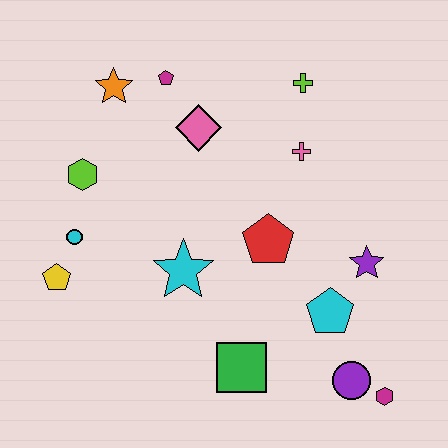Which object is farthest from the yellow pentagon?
The magenta hexagon is farthest from the yellow pentagon.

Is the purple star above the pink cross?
No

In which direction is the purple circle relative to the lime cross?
The purple circle is below the lime cross.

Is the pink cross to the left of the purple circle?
Yes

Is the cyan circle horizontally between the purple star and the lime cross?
No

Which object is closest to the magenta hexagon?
The purple circle is closest to the magenta hexagon.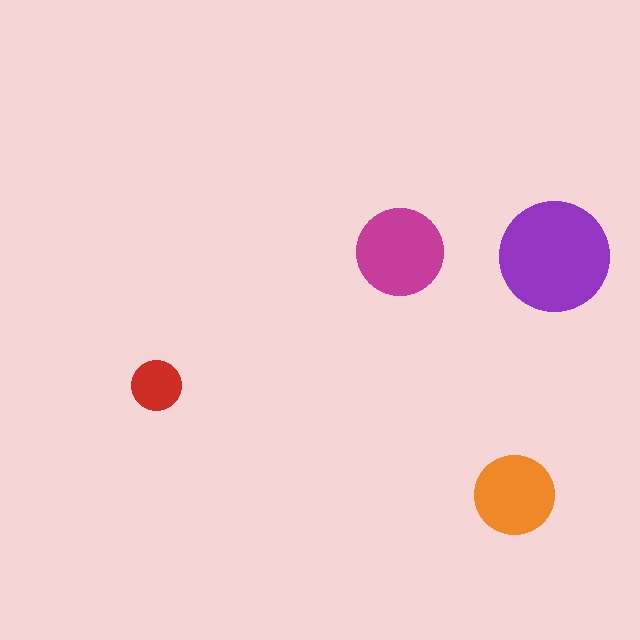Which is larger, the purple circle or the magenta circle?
The purple one.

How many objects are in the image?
There are 4 objects in the image.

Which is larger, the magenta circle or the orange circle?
The magenta one.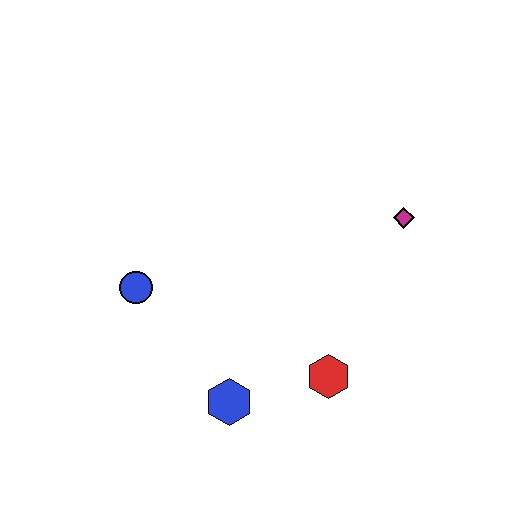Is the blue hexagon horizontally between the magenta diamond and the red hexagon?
No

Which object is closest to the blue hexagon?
The red hexagon is closest to the blue hexagon.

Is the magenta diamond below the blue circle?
No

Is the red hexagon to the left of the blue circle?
No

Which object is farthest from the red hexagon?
The blue circle is farthest from the red hexagon.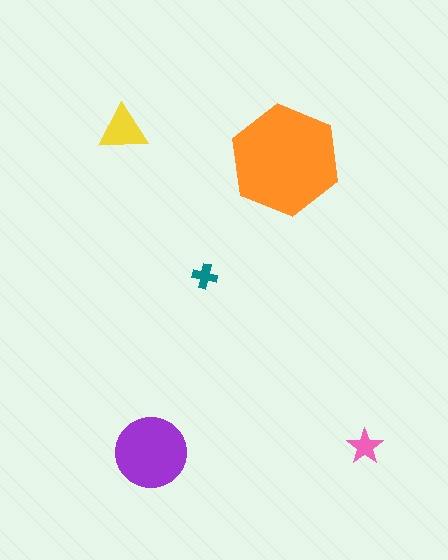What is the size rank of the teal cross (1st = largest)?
5th.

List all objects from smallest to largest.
The teal cross, the pink star, the yellow triangle, the purple circle, the orange hexagon.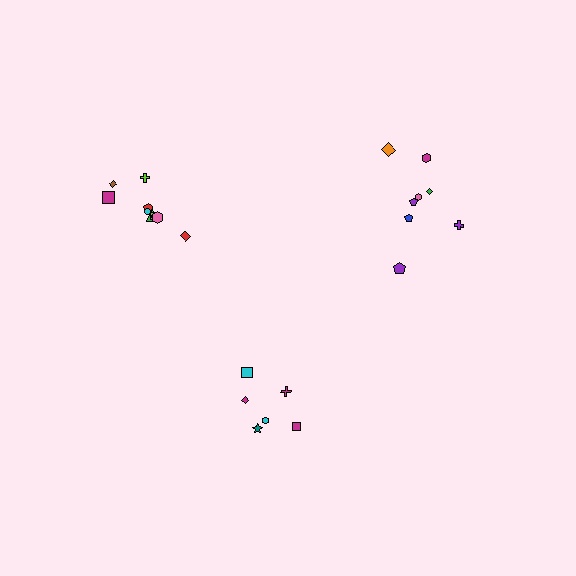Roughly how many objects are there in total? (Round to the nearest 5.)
Roughly 25 objects in total.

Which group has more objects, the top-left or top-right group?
The top-left group.